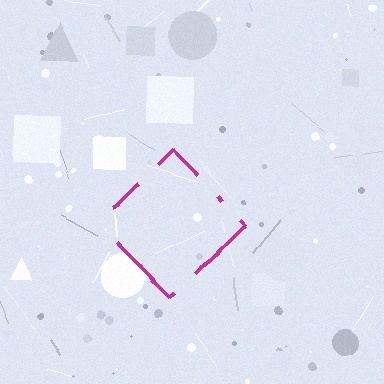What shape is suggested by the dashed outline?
The dashed outline suggests a diamond.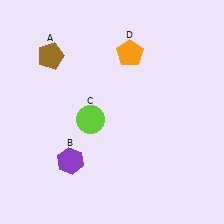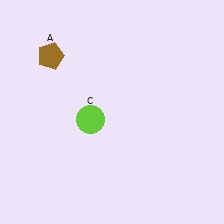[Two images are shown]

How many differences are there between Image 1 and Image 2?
There are 2 differences between the two images.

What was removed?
The purple hexagon (B), the orange pentagon (D) were removed in Image 2.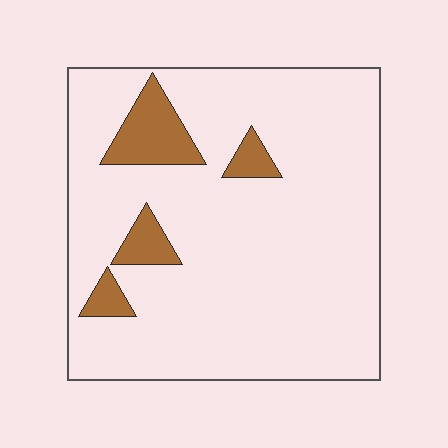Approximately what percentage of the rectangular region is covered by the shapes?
Approximately 10%.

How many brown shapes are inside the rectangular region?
4.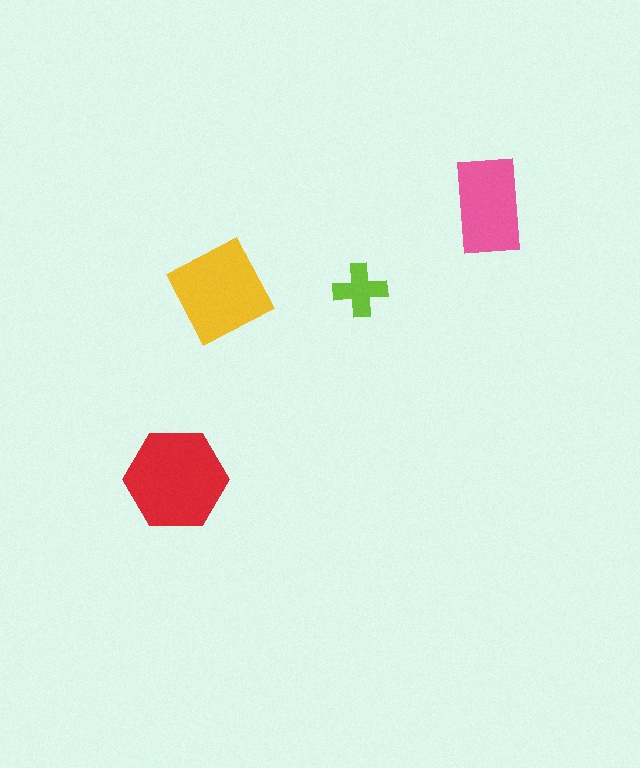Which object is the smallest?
The lime cross.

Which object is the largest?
The red hexagon.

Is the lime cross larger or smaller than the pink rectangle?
Smaller.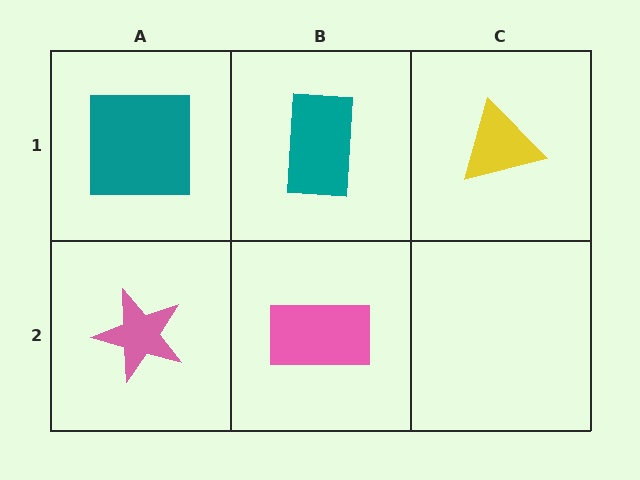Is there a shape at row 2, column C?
No, that cell is empty.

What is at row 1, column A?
A teal square.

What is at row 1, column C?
A yellow triangle.